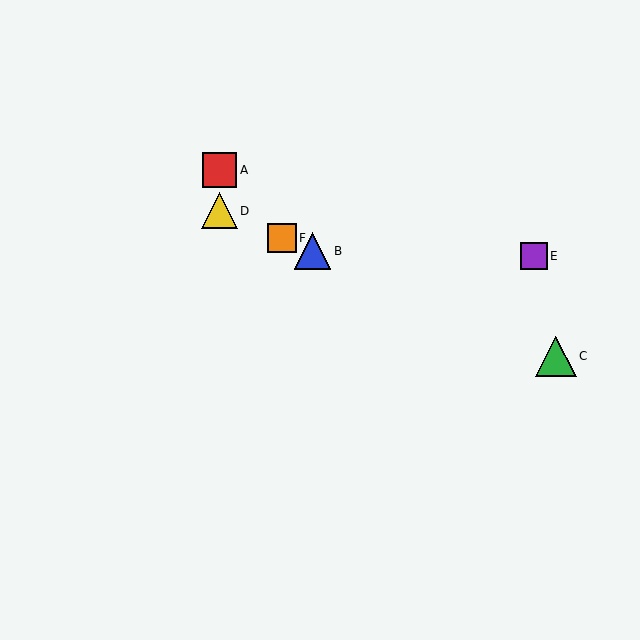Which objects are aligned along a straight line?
Objects B, C, D, F are aligned along a straight line.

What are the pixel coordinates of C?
Object C is at (556, 356).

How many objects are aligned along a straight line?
4 objects (B, C, D, F) are aligned along a straight line.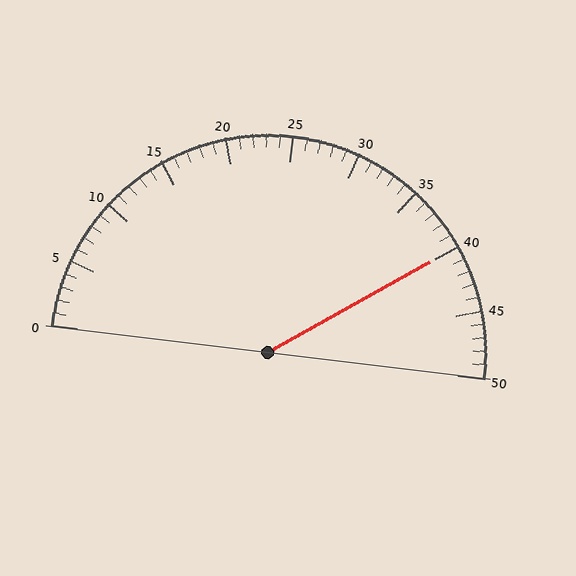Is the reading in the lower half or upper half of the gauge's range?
The reading is in the upper half of the range (0 to 50).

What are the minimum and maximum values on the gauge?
The gauge ranges from 0 to 50.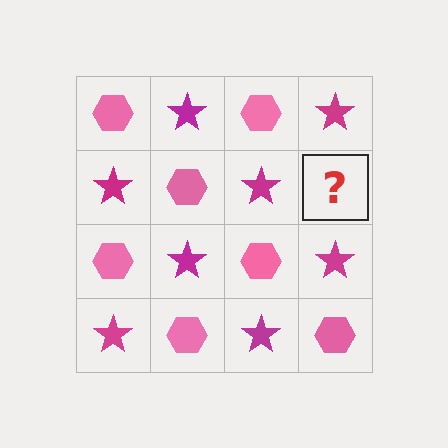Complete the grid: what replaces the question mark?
The question mark should be replaced with a pink hexagon.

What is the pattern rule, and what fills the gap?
The rule is that it alternates pink hexagon and magenta star in a checkerboard pattern. The gap should be filled with a pink hexagon.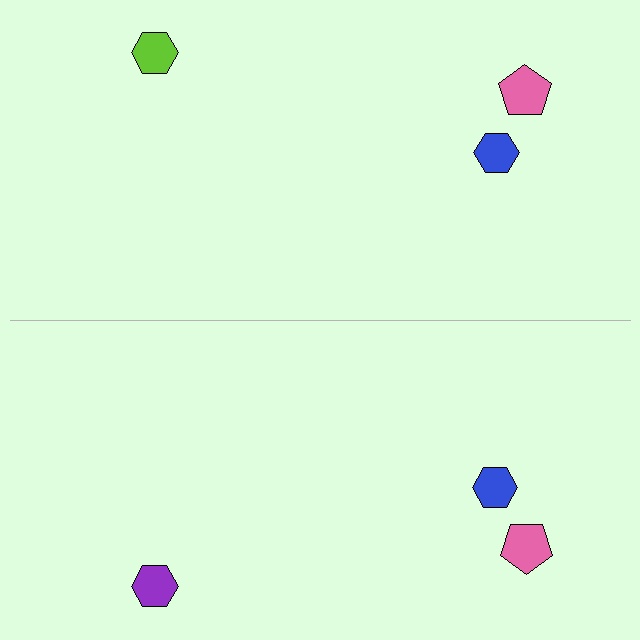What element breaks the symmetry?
The purple hexagon on the bottom side breaks the symmetry — its mirror counterpart is lime.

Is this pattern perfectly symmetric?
No, the pattern is not perfectly symmetric. The purple hexagon on the bottom side breaks the symmetry — its mirror counterpart is lime.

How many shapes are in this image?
There are 6 shapes in this image.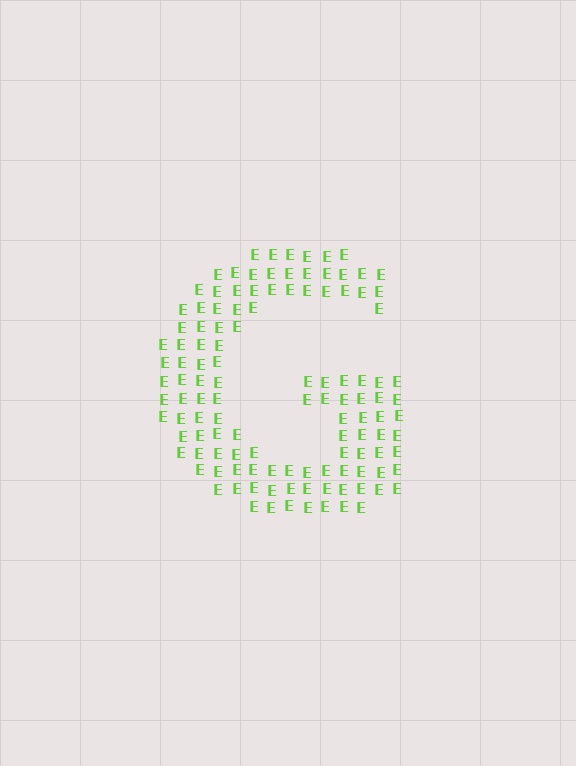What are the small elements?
The small elements are letter E's.